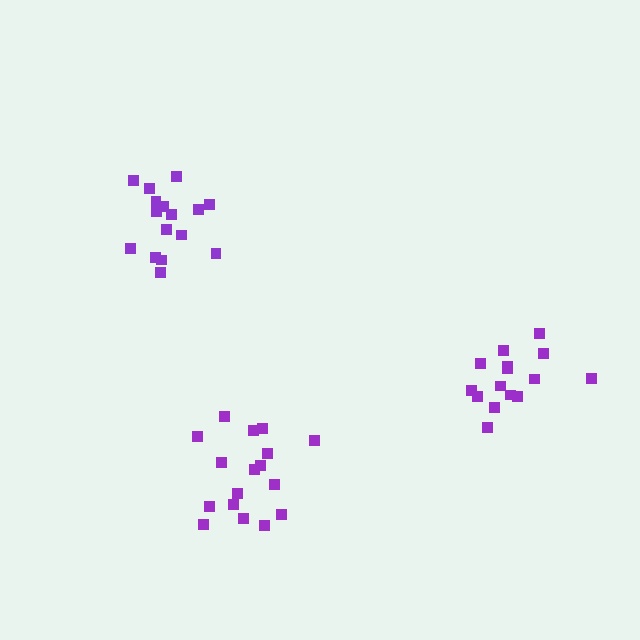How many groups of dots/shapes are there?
There are 3 groups.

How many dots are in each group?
Group 1: 17 dots, Group 2: 16 dots, Group 3: 15 dots (48 total).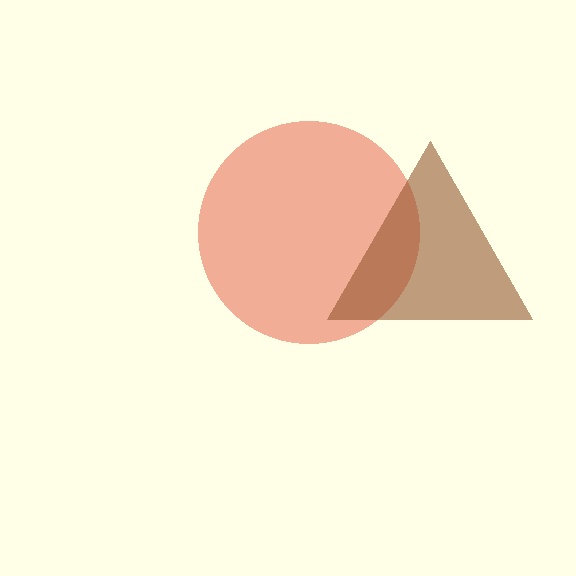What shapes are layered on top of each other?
The layered shapes are: a red circle, a brown triangle.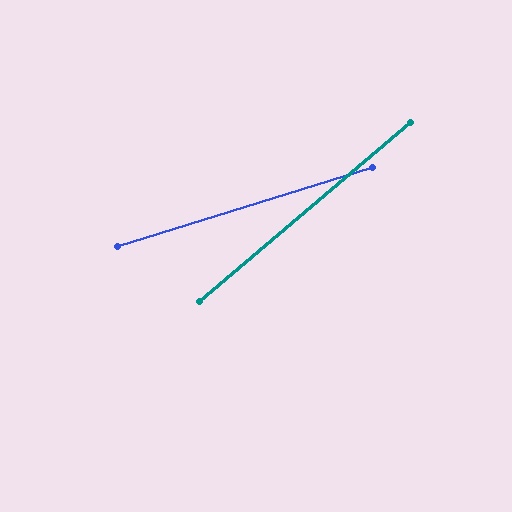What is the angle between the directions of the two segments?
Approximately 23 degrees.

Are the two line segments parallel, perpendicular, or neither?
Neither parallel nor perpendicular — they differ by about 23°.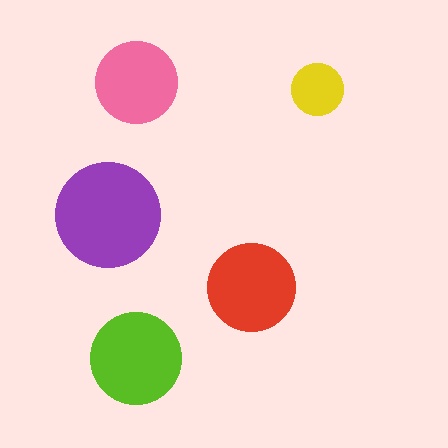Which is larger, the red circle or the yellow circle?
The red one.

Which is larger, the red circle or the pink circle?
The red one.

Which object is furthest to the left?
The purple circle is leftmost.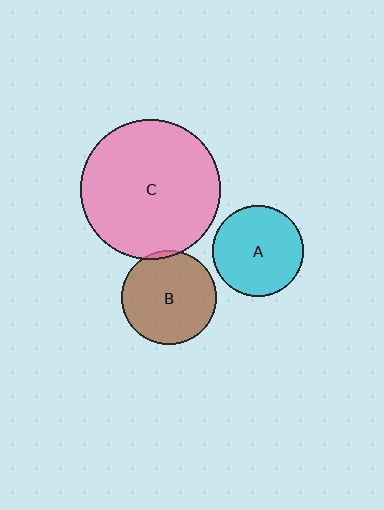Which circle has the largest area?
Circle C (pink).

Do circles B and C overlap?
Yes.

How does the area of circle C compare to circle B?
Approximately 2.2 times.